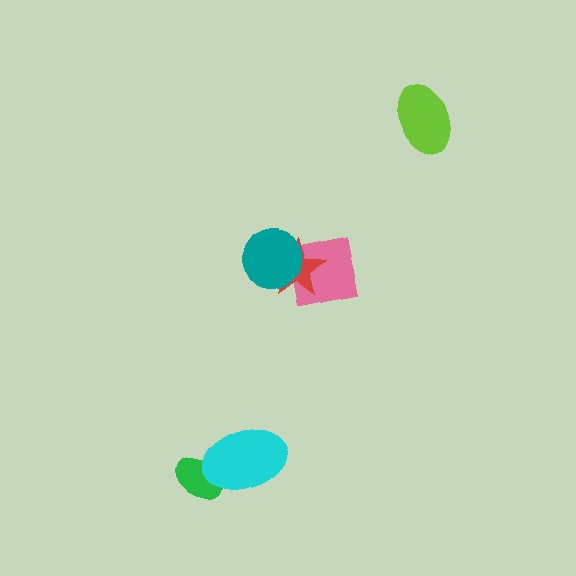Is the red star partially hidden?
Yes, it is partially covered by another shape.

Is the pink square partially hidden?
Yes, it is partially covered by another shape.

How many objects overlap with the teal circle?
2 objects overlap with the teal circle.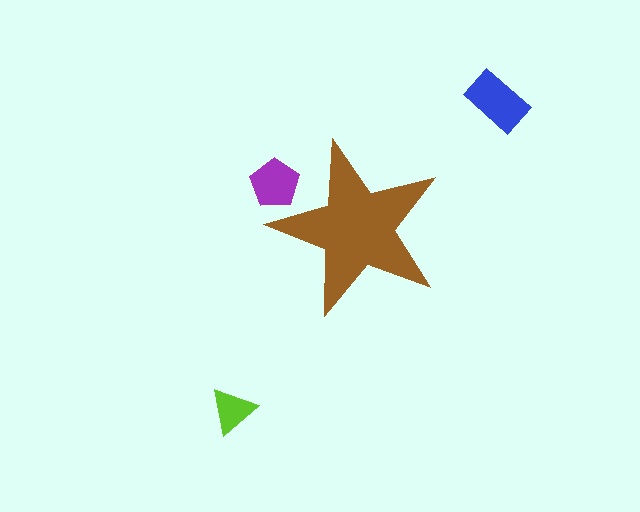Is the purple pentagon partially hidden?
Yes, the purple pentagon is partially hidden behind the brown star.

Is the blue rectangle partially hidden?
No, the blue rectangle is fully visible.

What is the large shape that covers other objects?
A brown star.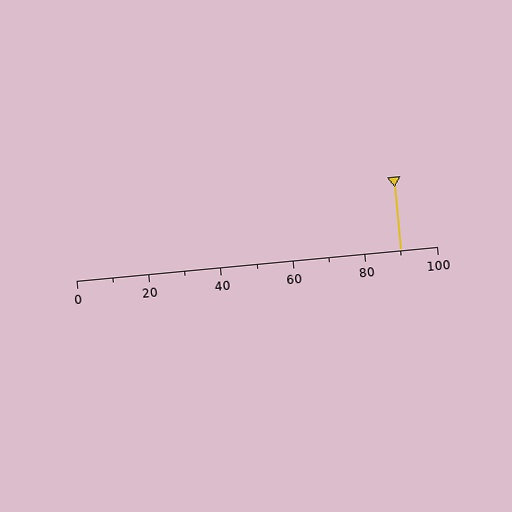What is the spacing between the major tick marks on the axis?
The major ticks are spaced 20 apart.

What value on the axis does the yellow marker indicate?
The marker indicates approximately 90.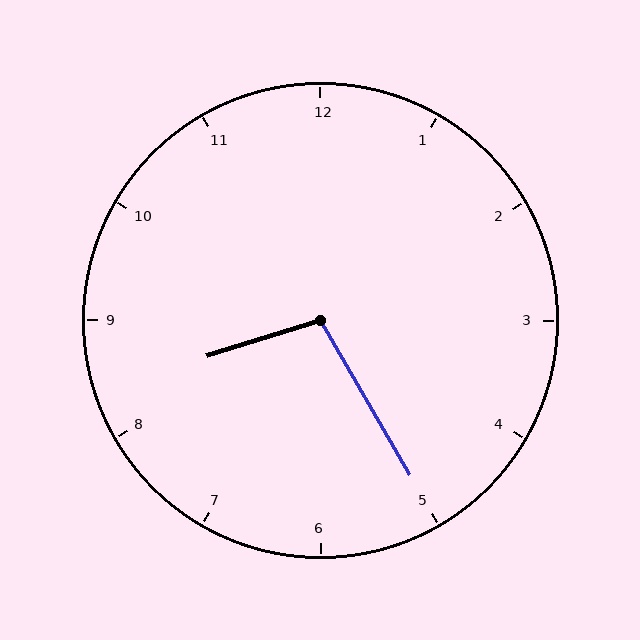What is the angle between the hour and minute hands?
Approximately 102 degrees.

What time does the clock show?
8:25.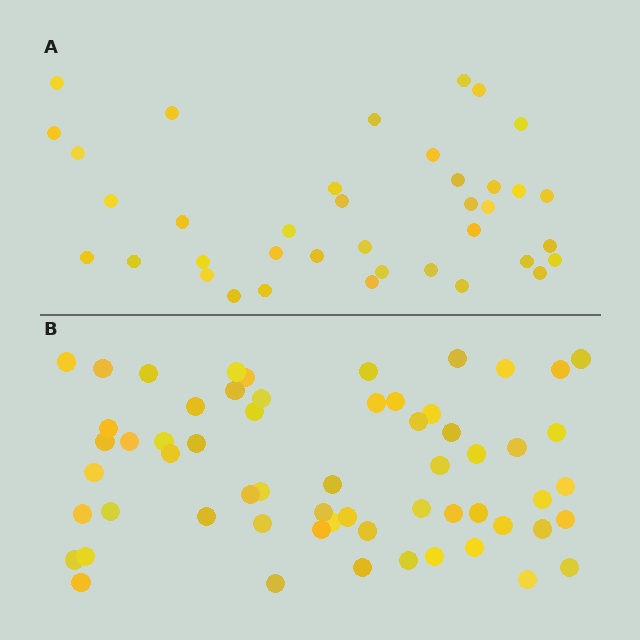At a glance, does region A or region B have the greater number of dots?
Region B (the bottom region) has more dots.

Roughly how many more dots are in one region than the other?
Region B has approximately 20 more dots than region A.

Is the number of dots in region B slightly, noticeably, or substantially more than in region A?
Region B has substantially more. The ratio is roughly 1.6 to 1.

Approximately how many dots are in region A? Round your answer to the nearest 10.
About 40 dots. (The exact count is 38, which rounds to 40.)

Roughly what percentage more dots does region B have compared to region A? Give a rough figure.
About 60% more.